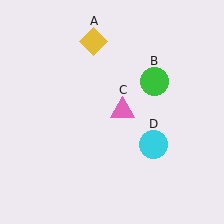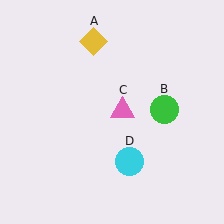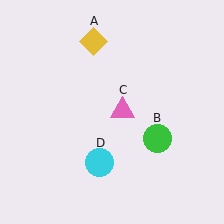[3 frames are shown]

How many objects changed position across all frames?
2 objects changed position: green circle (object B), cyan circle (object D).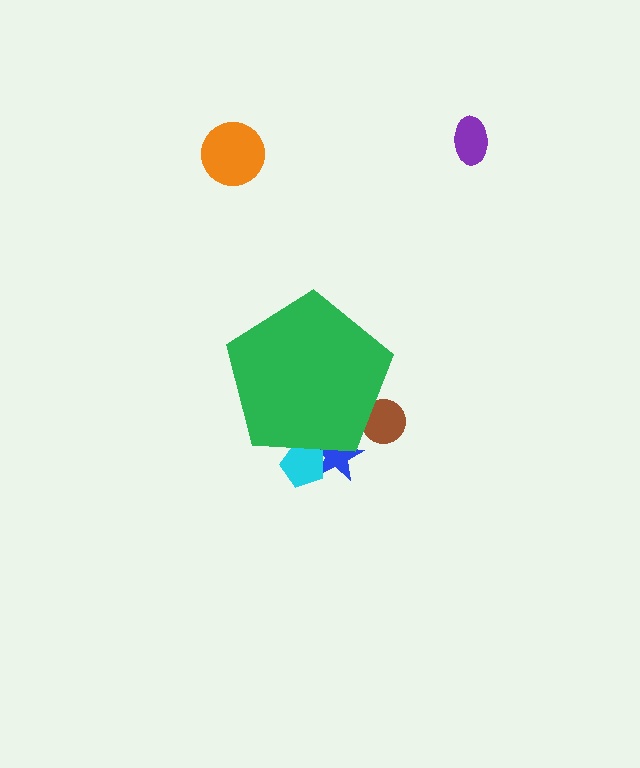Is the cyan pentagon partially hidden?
Yes, the cyan pentagon is partially hidden behind the green pentagon.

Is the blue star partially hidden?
Yes, the blue star is partially hidden behind the green pentagon.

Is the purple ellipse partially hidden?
No, the purple ellipse is fully visible.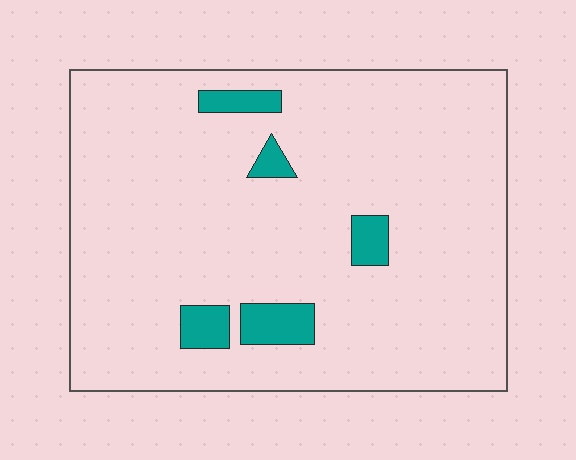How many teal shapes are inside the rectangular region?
5.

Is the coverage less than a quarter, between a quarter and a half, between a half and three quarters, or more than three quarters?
Less than a quarter.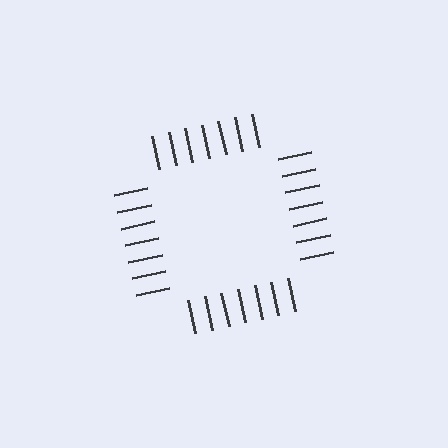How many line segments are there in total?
28 — 7 along each of the 4 edges.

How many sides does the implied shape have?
4 sides — the line-ends trace a square.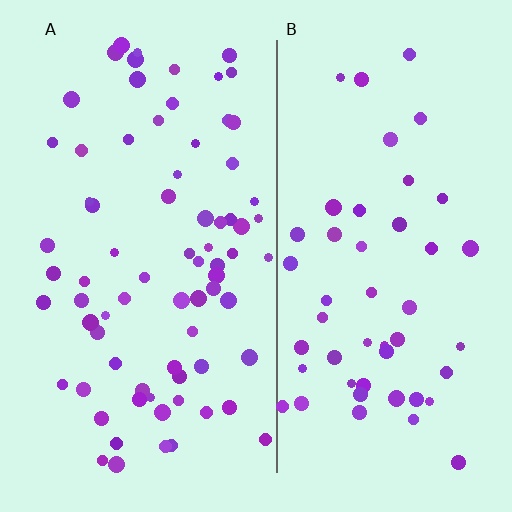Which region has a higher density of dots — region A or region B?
A (the left).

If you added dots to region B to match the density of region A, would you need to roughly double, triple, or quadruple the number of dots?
Approximately double.